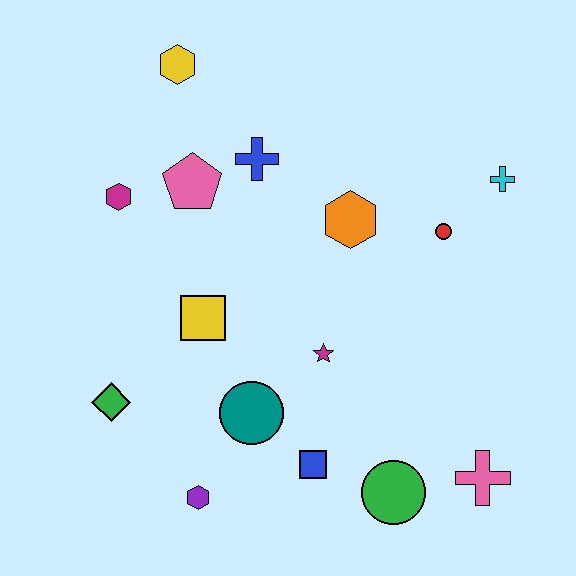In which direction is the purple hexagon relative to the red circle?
The purple hexagon is below the red circle.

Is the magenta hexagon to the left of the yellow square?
Yes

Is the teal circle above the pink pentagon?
No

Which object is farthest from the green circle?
The yellow hexagon is farthest from the green circle.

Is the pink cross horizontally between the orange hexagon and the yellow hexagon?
No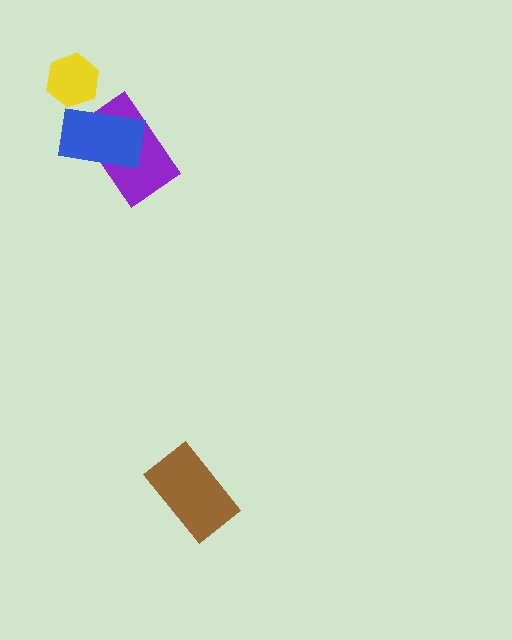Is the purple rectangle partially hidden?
Yes, it is partially covered by another shape.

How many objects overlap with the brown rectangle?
0 objects overlap with the brown rectangle.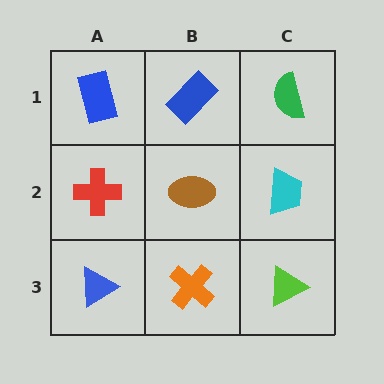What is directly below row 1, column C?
A cyan trapezoid.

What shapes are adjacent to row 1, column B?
A brown ellipse (row 2, column B), a blue rectangle (row 1, column A), a green semicircle (row 1, column C).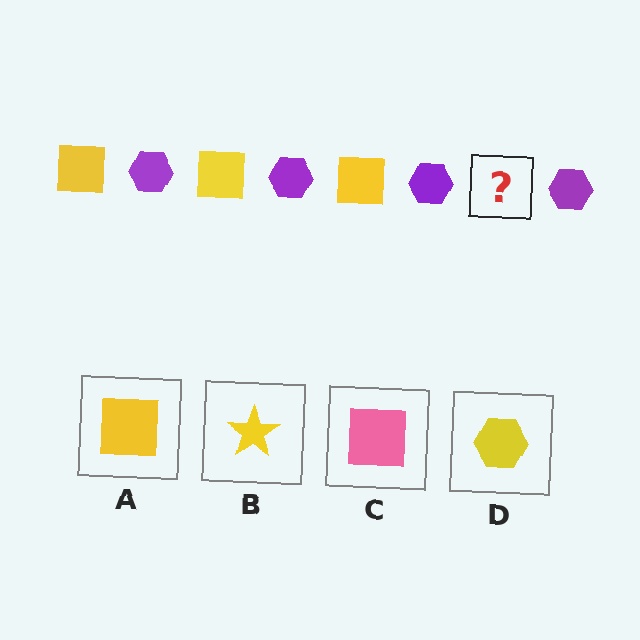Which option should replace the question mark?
Option A.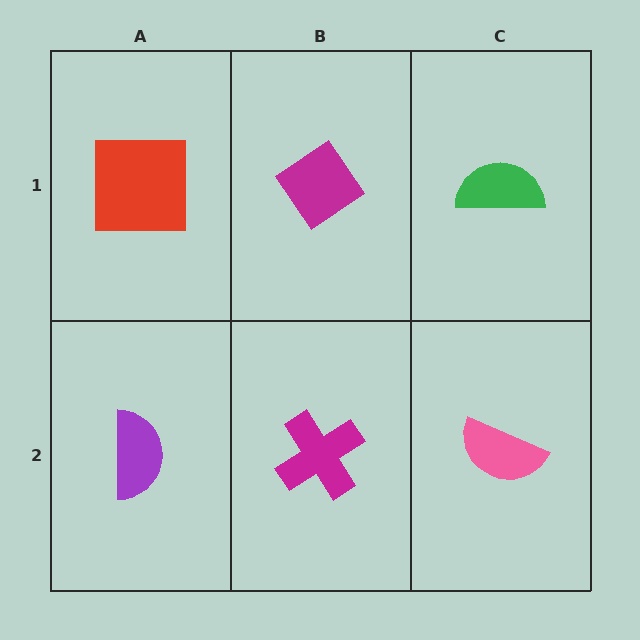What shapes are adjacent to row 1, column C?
A pink semicircle (row 2, column C), a magenta diamond (row 1, column B).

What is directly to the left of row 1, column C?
A magenta diamond.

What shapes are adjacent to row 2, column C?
A green semicircle (row 1, column C), a magenta cross (row 2, column B).